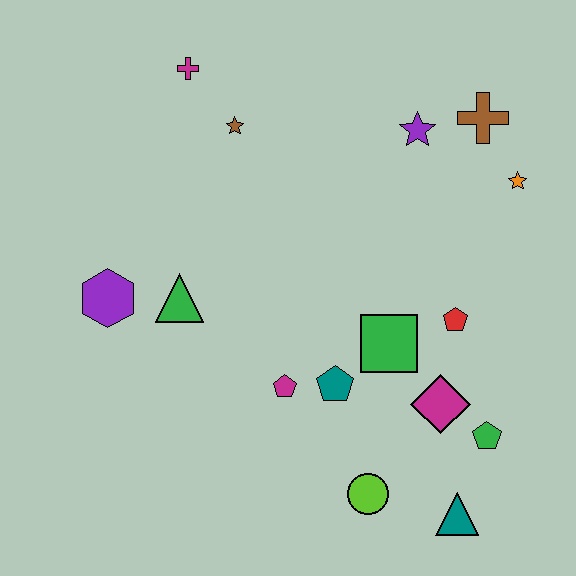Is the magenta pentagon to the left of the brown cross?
Yes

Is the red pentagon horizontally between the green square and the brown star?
No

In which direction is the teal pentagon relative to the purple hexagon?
The teal pentagon is to the right of the purple hexagon.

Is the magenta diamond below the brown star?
Yes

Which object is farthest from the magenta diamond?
The magenta cross is farthest from the magenta diamond.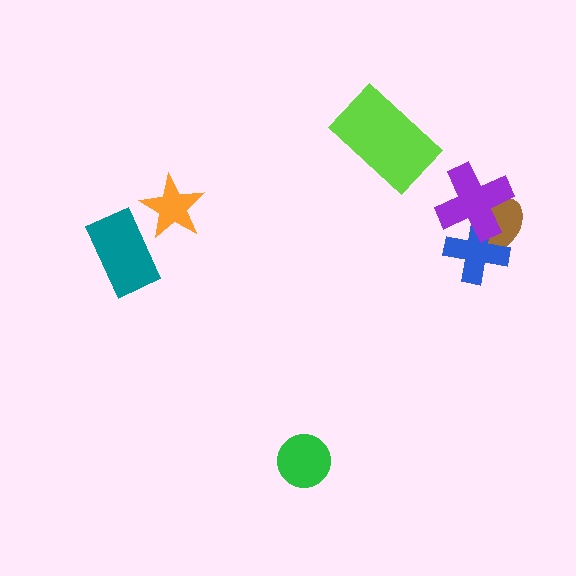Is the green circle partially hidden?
No, no other shape covers it.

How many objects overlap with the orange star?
0 objects overlap with the orange star.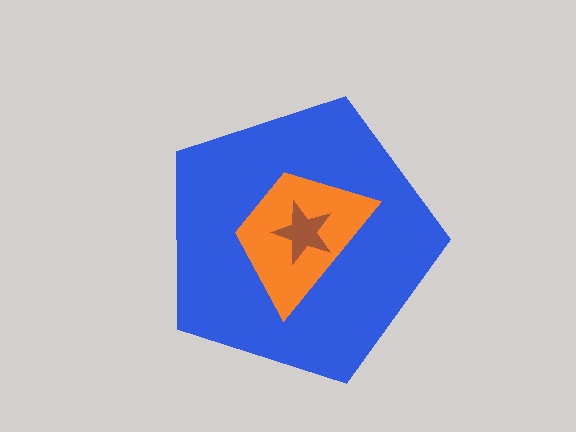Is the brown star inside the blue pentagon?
Yes.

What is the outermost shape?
The blue pentagon.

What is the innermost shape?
The brown star.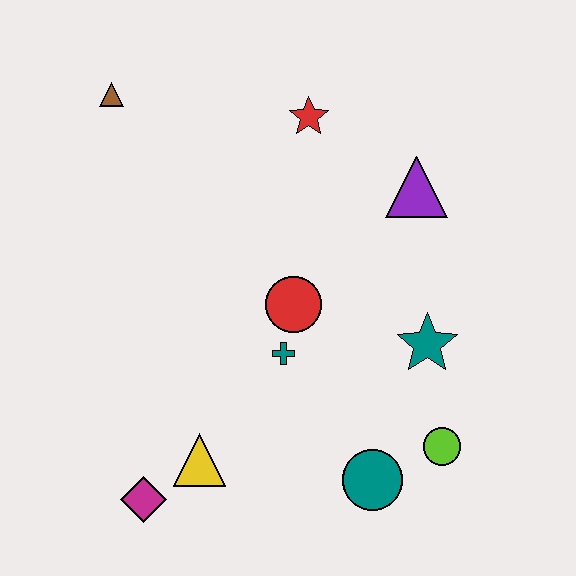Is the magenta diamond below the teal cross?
Yes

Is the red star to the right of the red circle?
Yes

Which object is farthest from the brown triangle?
The lime circle is farthest from the brown triangle.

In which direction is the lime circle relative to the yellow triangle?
The lime circle is to the right of the yellow triangle.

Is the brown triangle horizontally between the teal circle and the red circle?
No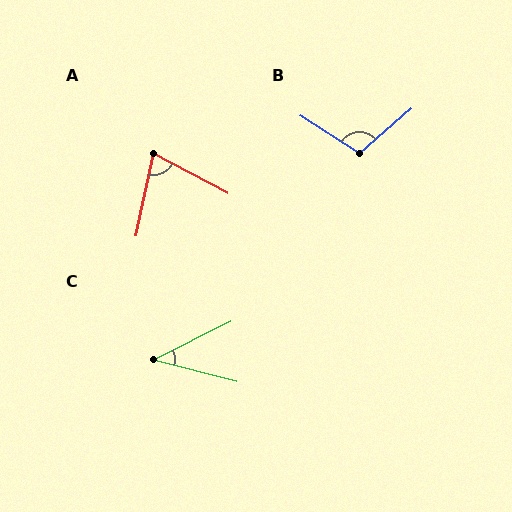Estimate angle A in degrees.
Approximately 74 degrees.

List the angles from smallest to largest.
C (41°), A (74°), B (106°).